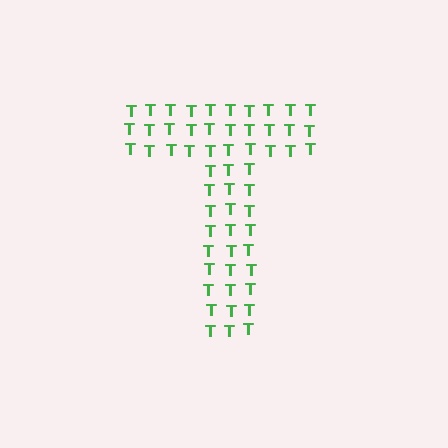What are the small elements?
The small elements are letter T's.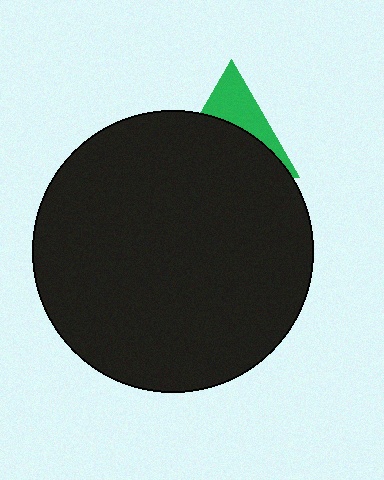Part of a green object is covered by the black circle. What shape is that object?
It is a triangle.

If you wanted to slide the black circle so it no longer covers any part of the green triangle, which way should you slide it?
Slide it down — that is the most direct way to separate the two shapes.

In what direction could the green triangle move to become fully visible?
The green triangle could move up. That would shift it out from behind the black circle entirely.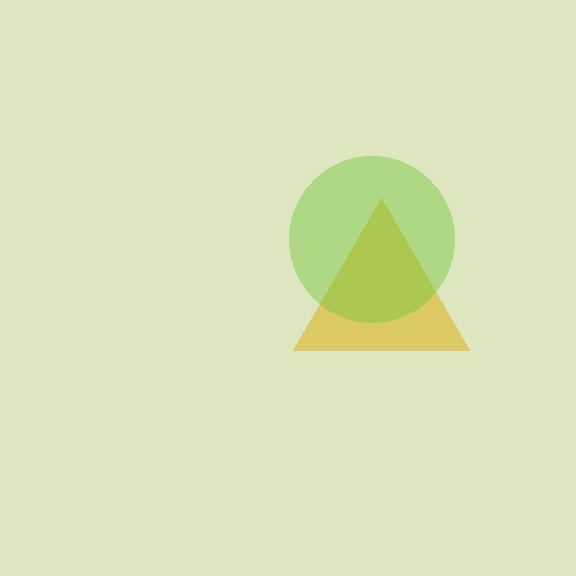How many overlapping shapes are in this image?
There are 2 overlapping shapes in the image.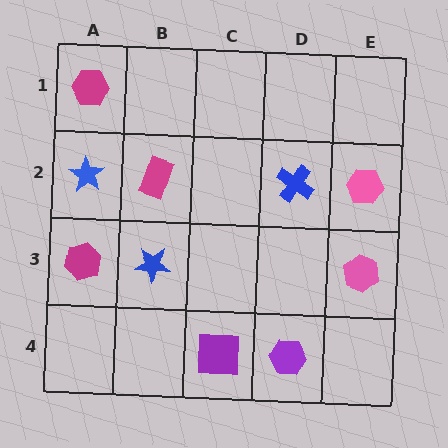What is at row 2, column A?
A blue star.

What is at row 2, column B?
A magenta rectangle.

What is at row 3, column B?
A blue star.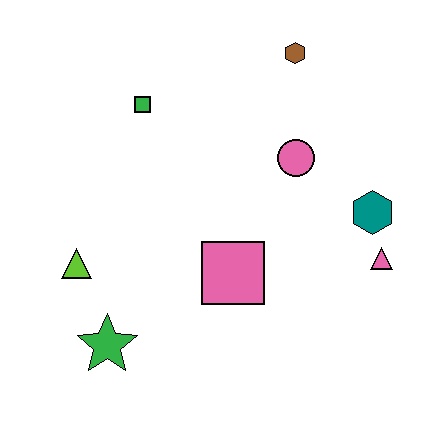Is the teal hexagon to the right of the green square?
Yes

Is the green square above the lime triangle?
Yes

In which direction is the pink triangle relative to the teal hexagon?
The pink triangle is below the teal hexagon.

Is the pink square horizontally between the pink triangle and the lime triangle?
Yes